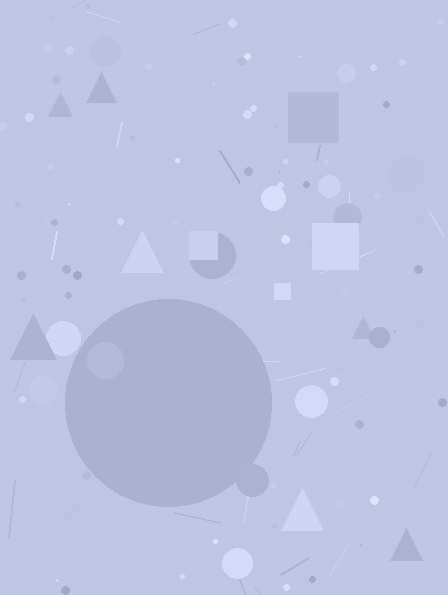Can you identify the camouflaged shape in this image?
The camouflaged shape is a circle.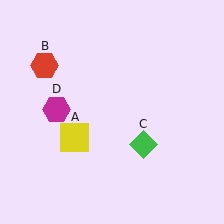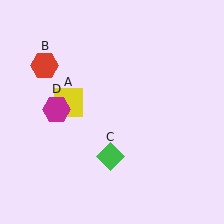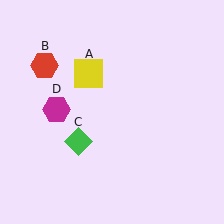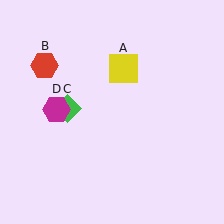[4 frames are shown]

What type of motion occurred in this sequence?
The yellow square (object A), green diamond (object C) rotated clockwise around the center of the scene.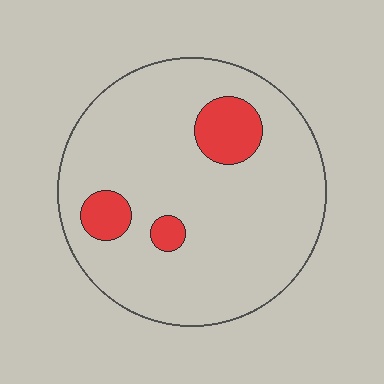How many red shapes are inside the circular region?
3.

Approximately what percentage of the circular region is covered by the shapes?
Approximately 10%.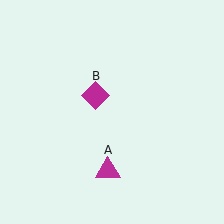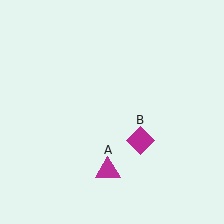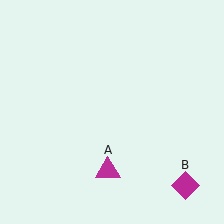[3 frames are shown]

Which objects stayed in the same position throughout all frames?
Magenta triangle (object A) remained stationary.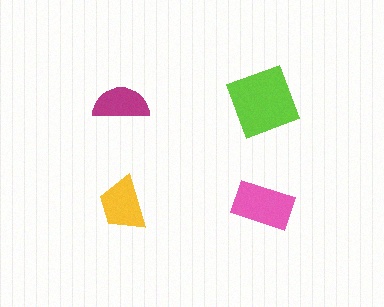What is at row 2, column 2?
A pink rectangle.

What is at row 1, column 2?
A lime square.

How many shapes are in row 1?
2 shapes.